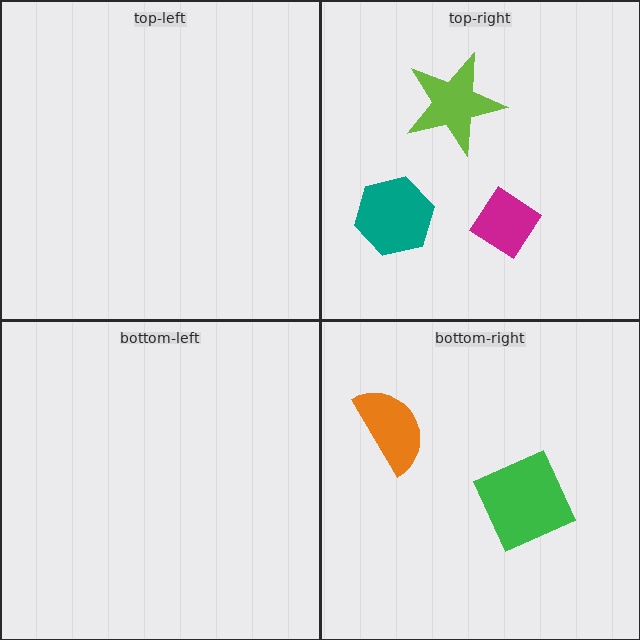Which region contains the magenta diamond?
The top-right region.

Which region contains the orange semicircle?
The bottom-right region.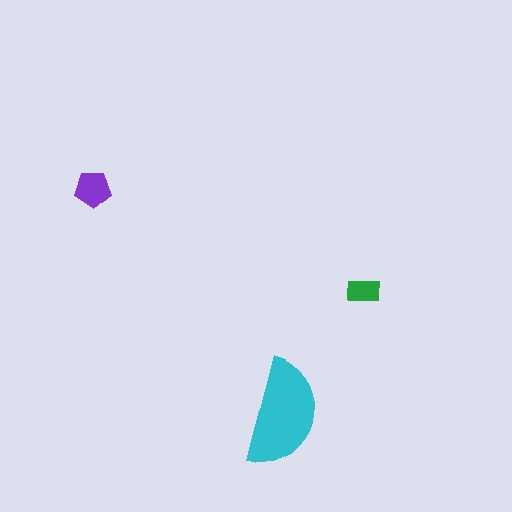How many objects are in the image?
There are 3 objects in the image.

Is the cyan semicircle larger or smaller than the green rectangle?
Larger.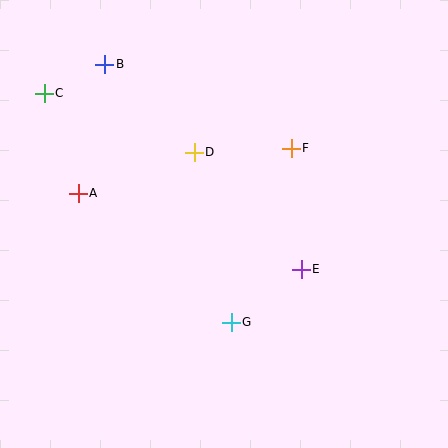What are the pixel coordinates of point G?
Point G is at (231, 322).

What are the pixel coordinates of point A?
Point A is at (78, 193).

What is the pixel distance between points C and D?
The distance between C and D is 161 pixels.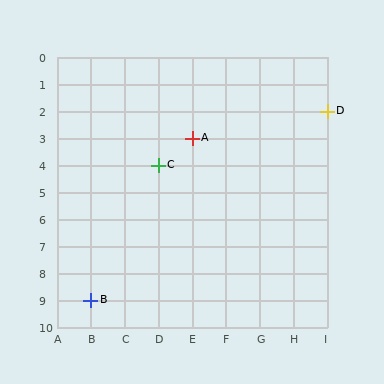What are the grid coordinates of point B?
Point B is at grid coordinates (B, 9).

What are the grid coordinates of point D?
Point D is at grid coordinates (I, 2).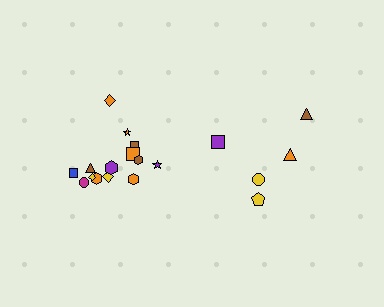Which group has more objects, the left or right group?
The left group.